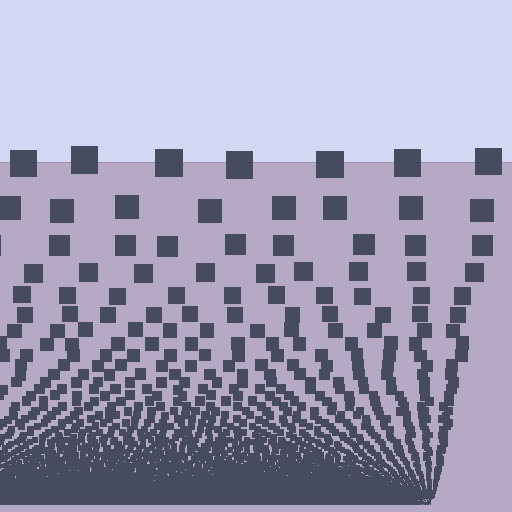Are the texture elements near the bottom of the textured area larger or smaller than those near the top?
Smaller. The gradient is inverted — elements near the bottom are smaller and denser.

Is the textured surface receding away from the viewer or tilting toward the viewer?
The surface appears to tilt toward the viewer. Texture elements get larger and sparser toward the top.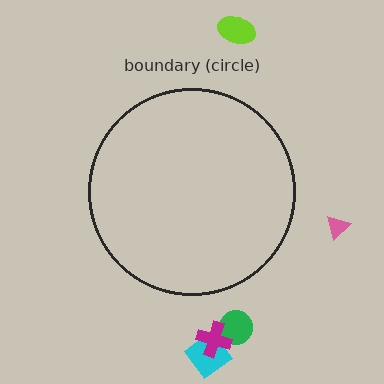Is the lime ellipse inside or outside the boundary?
Outside.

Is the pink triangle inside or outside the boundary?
Outside.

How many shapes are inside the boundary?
0 inside, 5 outside.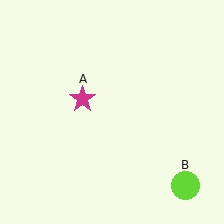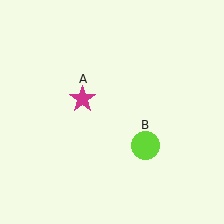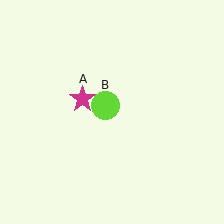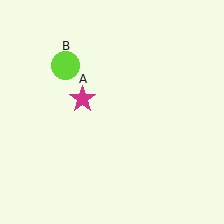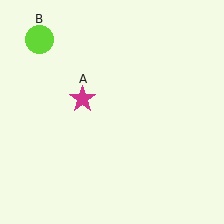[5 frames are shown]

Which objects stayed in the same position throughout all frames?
Magenta star (object A) remained stationary.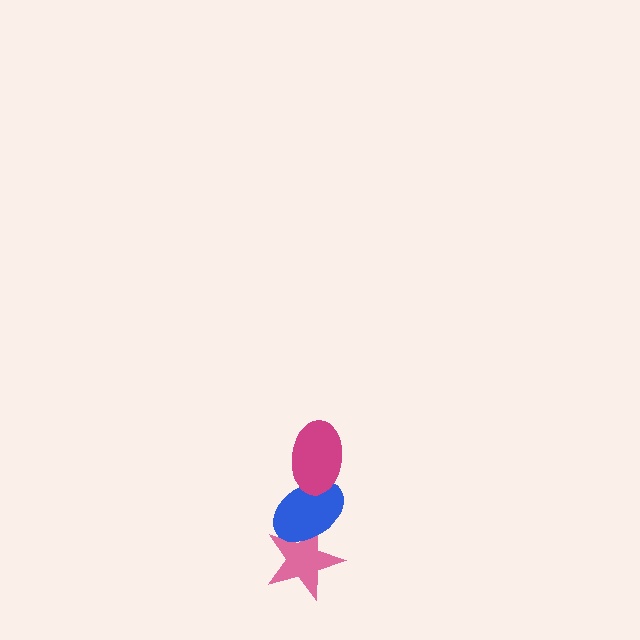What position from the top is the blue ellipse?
The blue ellipse is 2nd from the top.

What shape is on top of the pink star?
The blue ellipse is on top of the pink star.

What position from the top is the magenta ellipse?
The magenta ellipse is 1st from the top.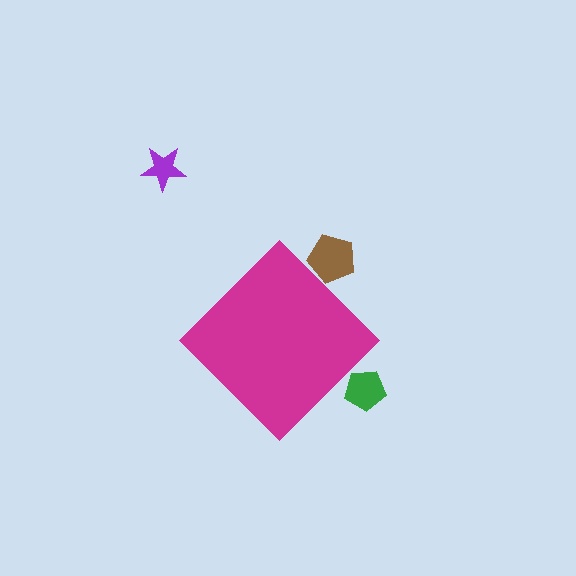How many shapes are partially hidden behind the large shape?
2 shapes are partially hidden.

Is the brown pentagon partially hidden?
Yes, the brown pentagon is partially hidden behind the magenta diamond.